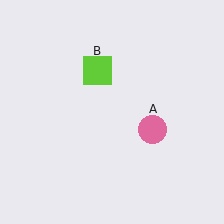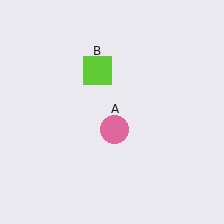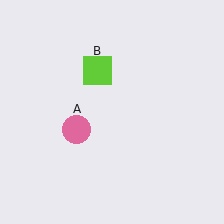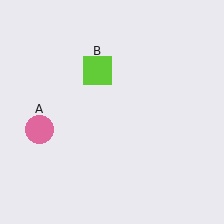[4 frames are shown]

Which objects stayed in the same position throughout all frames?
Lime square (object B) remained stationary.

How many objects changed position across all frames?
1 object changed position: pink circle (object A).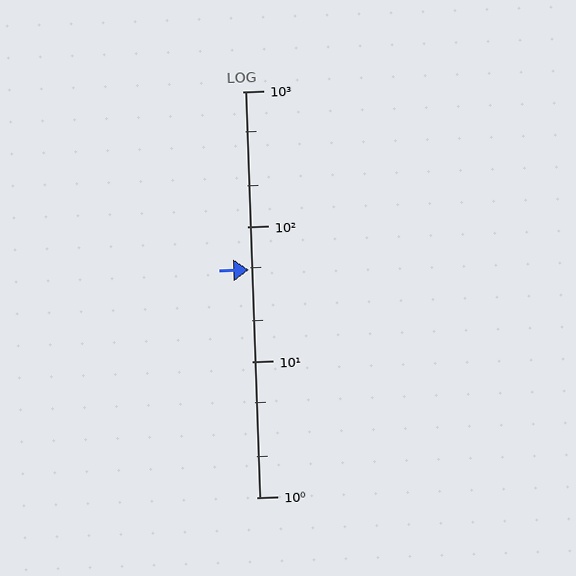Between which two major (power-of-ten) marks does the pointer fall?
The pointer is between 10 and 100.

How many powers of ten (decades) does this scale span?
The scale spans 3 decades, from 1 to 1000.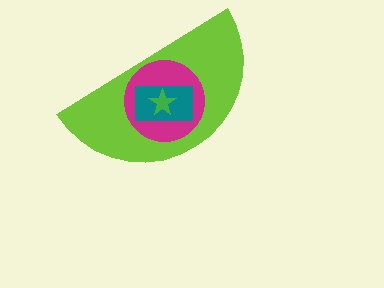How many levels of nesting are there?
4.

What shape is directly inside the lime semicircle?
The magenta circle.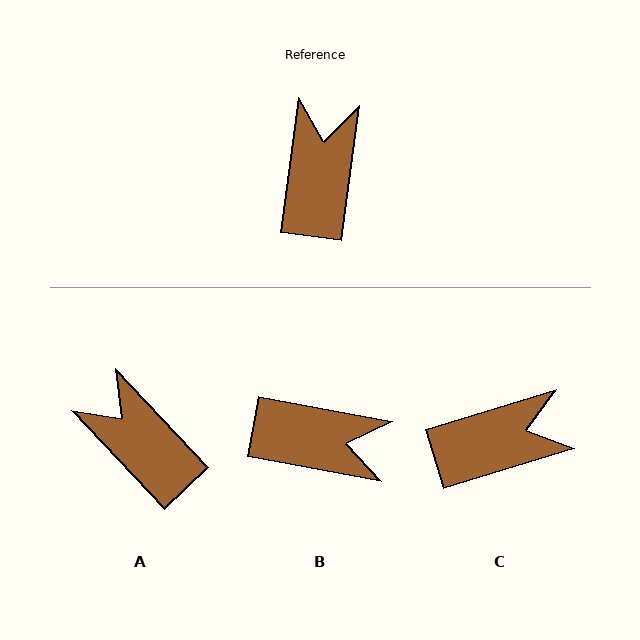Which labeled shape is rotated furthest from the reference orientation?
B, about 93 degrees away.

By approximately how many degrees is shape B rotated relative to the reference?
Approximately 93 degrees clockwise.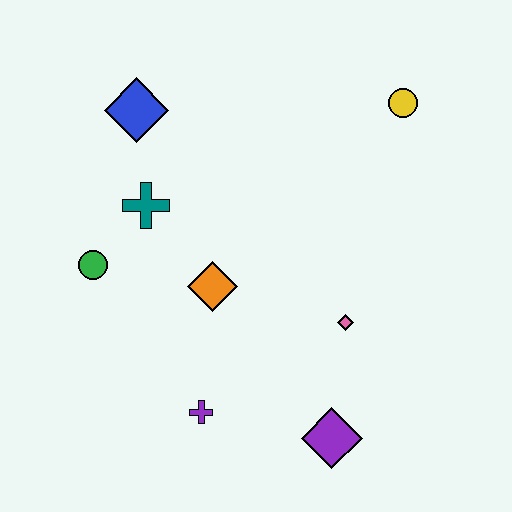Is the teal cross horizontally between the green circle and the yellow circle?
Yes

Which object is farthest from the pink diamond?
The blue diamond is farthest from the pink diamond.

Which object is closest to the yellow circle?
The pink diamond is closest to the yellow circle.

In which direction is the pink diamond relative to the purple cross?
The pink diamond is to the right of the purple cross.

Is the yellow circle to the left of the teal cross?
No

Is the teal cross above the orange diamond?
Yes